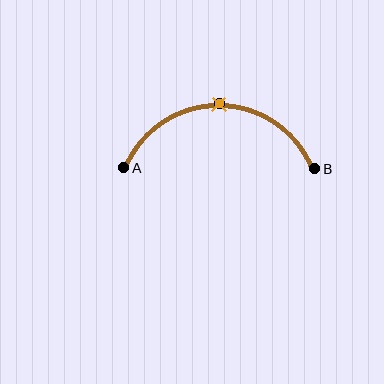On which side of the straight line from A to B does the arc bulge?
The arc bulges above the straight line connecting A and B.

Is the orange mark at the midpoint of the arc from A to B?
Yes. The orange mark lies on the arc at equal arc-length from both A and B — it is the arc midpoint.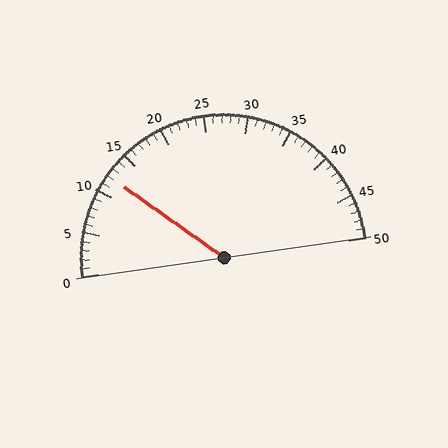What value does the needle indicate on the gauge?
The needle indicates approximately 12.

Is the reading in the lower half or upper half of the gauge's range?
The reading is in the lower half of the range (0 to 50).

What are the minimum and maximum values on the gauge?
The gauge ranges from 0 to 50.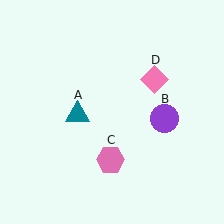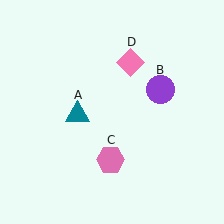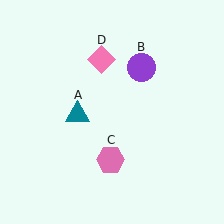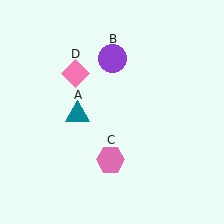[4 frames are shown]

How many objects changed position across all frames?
2 objects changed position: purple circle (object B), pink diamond (object D).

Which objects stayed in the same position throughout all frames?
Teal triangle (object A) and pink hexagon (object C) remained stationary.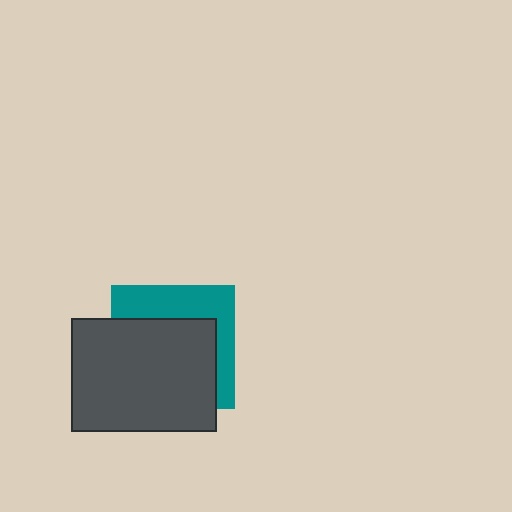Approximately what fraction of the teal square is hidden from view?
Roughly 63% of the teal square is hidden behind the dark gray rectangle.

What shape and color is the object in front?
The object in front is a dark gray rectangle.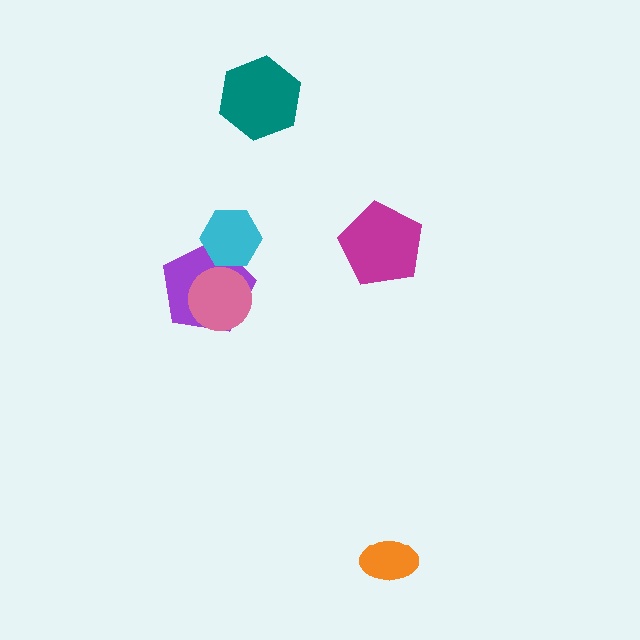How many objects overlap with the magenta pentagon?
0 objects overlap with the magenta pentagon.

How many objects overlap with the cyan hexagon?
1 object overlaps with the cyan hexagon.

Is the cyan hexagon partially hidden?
No, no other shape covers it.